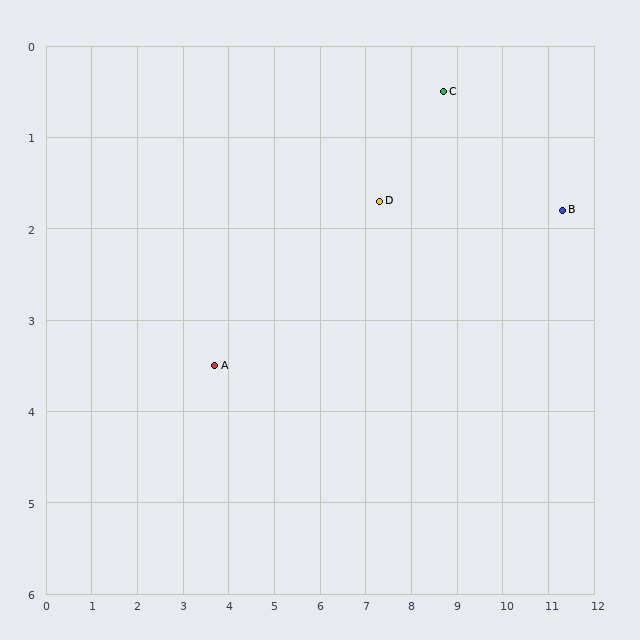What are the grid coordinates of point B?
Point B is at approximately (11.3, 1.8).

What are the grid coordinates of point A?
Point A is at approximately (3.7, 3.5).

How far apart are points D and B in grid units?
Points D and B are about 4.0 grid units apart.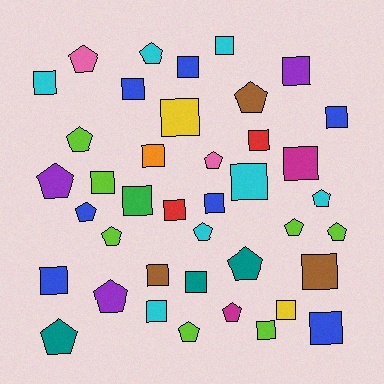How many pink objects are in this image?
There are 2 pink objects.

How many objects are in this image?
There are 40 objects.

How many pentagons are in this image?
There are 17 pentagons.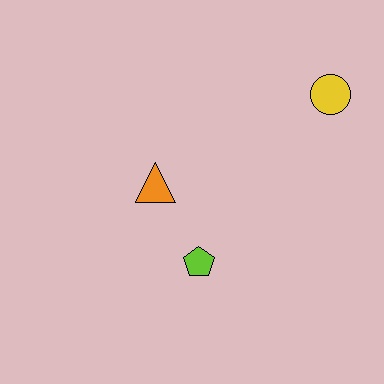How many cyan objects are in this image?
There are no cyan objects.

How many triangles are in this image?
There is 1 triangle.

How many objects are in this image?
There are 3 objects.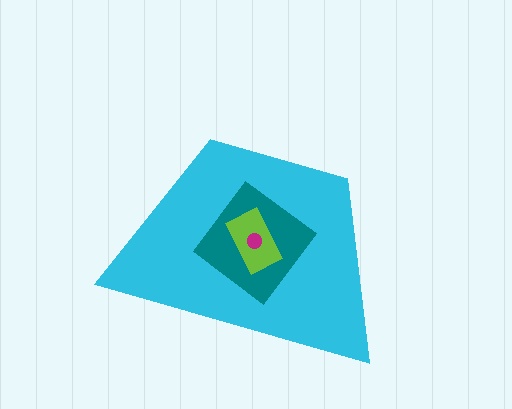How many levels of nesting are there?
4.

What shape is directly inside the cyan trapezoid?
The teal diamond.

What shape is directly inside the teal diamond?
The lime rectangle.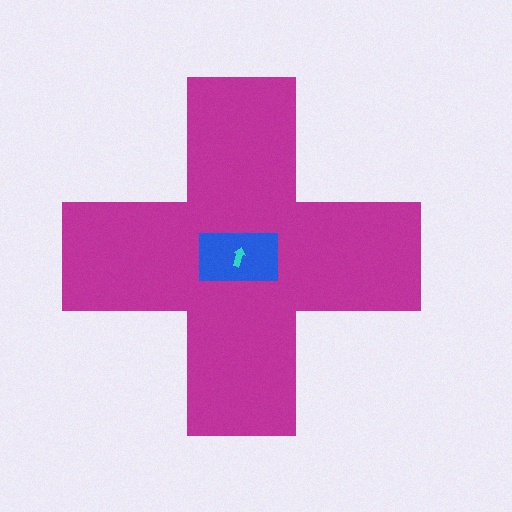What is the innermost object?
The cyan arrow.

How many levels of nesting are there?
3.